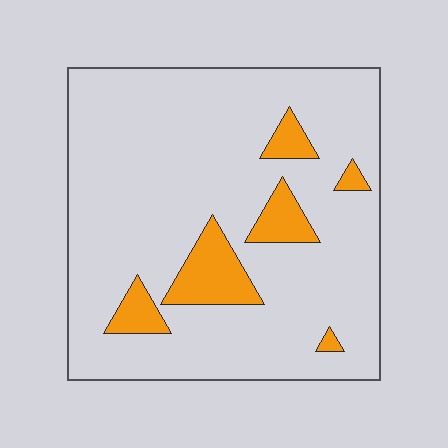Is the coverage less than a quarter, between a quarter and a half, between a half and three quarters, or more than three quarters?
Less than a quarter.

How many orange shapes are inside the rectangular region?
6.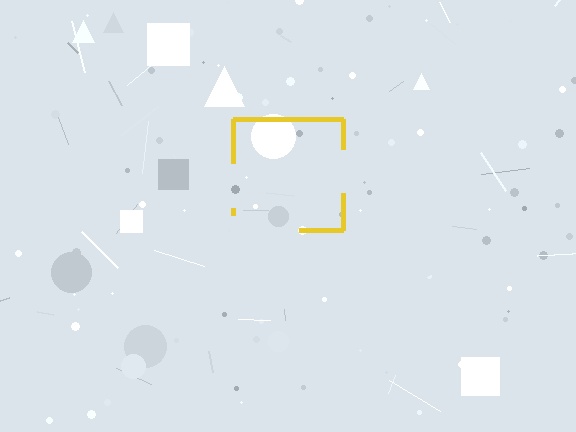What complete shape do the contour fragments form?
The contour fragments form a square.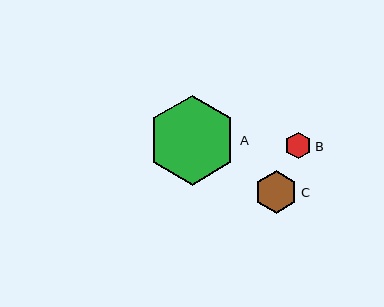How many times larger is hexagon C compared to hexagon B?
Hexagon C is approximately 1.6 times the size of hexagon B.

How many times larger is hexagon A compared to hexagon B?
Hexagon A is approximately 3.4 times the size of hexagon B.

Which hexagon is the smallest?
Hexagon B is the smallest with a size of approximately 26 pixels.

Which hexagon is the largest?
Hexagon A is the largest with a size of approximately 89 pixels.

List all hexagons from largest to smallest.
From largest to smallest: A, C, B.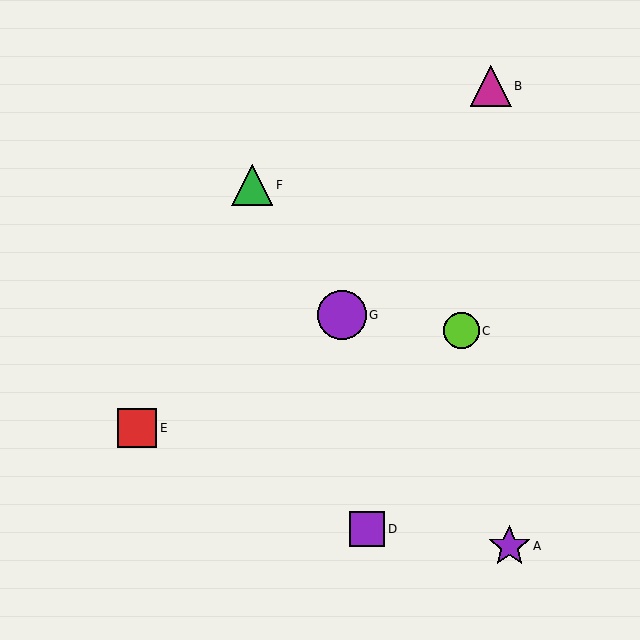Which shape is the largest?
The purple circle (labeled G) is the largest.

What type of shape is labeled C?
Shape C is a lime circle.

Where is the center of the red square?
The center of the red square is at (137, 428).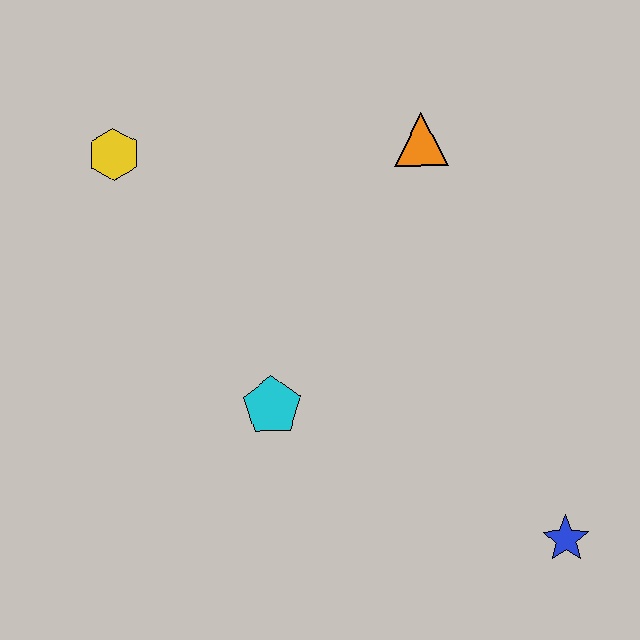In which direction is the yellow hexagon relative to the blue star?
The yellow hexagon is to the left of the blue star.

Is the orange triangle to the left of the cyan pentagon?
No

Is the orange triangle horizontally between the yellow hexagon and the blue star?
Yes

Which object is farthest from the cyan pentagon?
The blue star is farthest from the cyan pentagon.